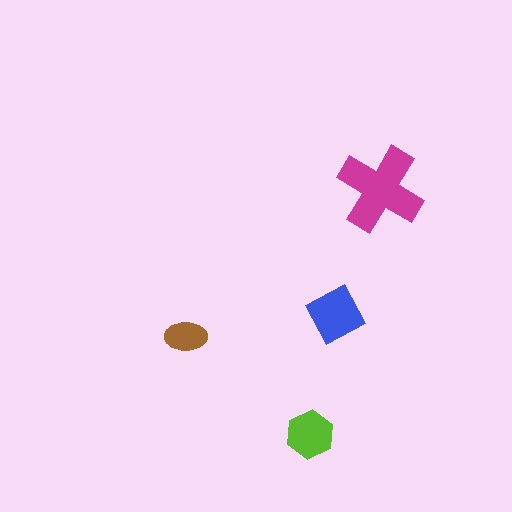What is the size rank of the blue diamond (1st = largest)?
2nd.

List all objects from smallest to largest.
The brown ellipse, the lime hexagon, the blue diamond, the magenta cross.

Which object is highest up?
The magenta cross is topmost.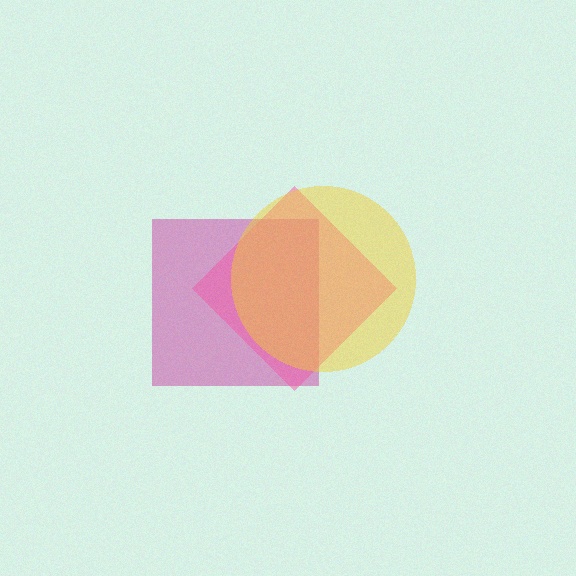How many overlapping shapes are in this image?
There are 3 overlapping shapes in the image.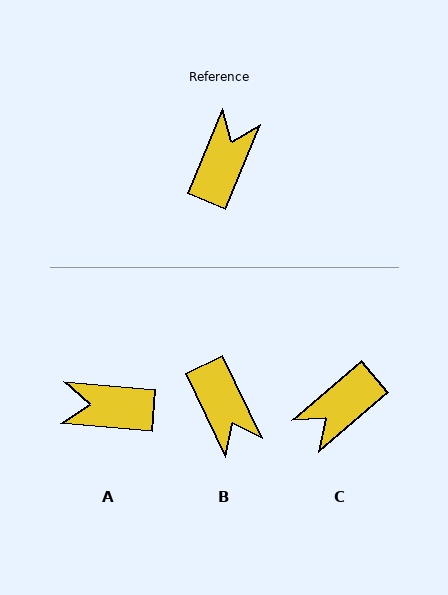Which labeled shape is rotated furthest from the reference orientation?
C, about 153 degrees away.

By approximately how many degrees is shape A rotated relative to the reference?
Approximately 107 degrees counter-clockwise.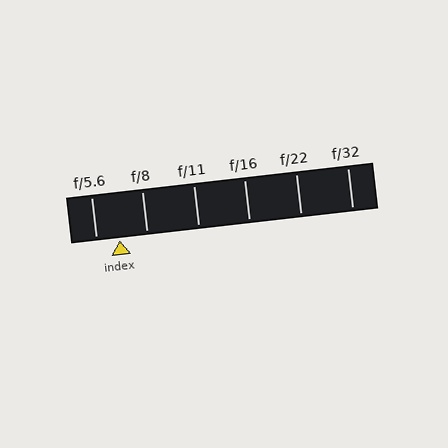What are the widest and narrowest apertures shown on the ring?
The widest aperture shown is f/5.6 and the narrowest is f/32.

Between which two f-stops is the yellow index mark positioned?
The index mark is between f/5.6 and f/8.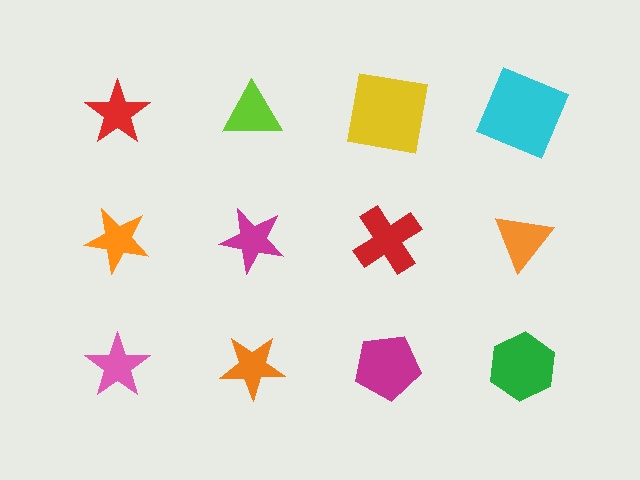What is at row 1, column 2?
A lime triangle.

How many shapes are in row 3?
4 shapes.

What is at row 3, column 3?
A magenta pentagon.